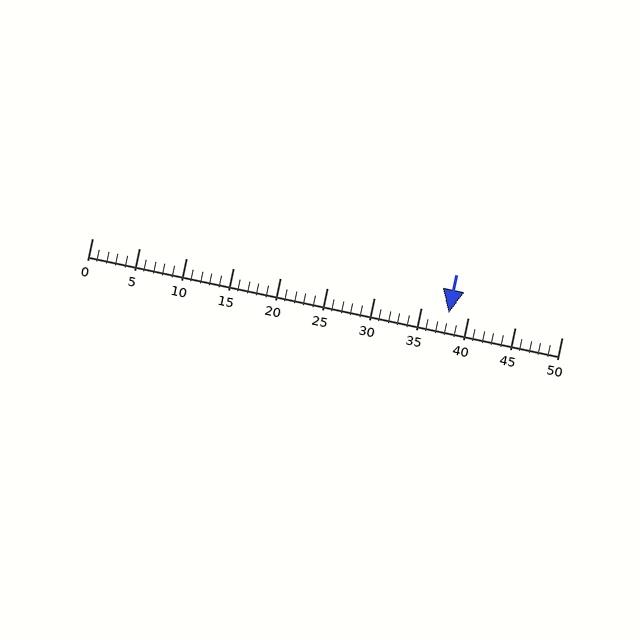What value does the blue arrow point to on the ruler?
The blue arrow points to approximately 38.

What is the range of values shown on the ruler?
The ruler shows values from 0 to 50.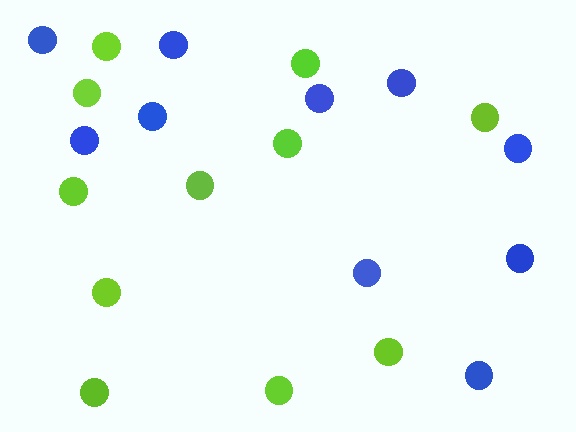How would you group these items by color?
There are 2 groups: one group of blue circles (10) and one group of lime circles (11).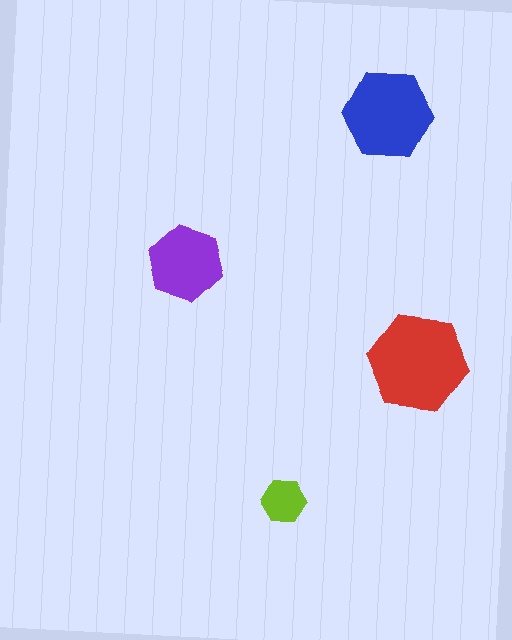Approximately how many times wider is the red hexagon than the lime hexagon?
About 2 times wider.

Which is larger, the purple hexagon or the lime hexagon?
The purple one.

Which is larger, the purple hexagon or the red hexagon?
The red one.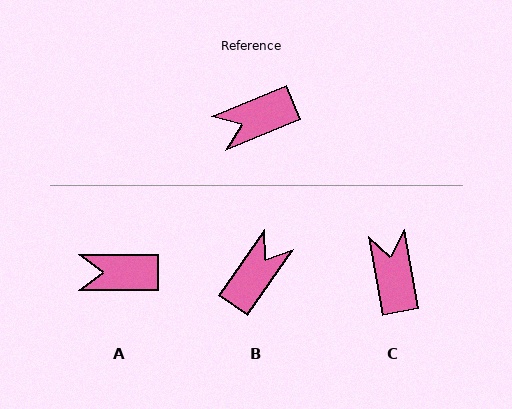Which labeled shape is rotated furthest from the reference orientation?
B, about 147 degrees away.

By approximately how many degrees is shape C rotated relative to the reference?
Approximately 102 degrees clockwise.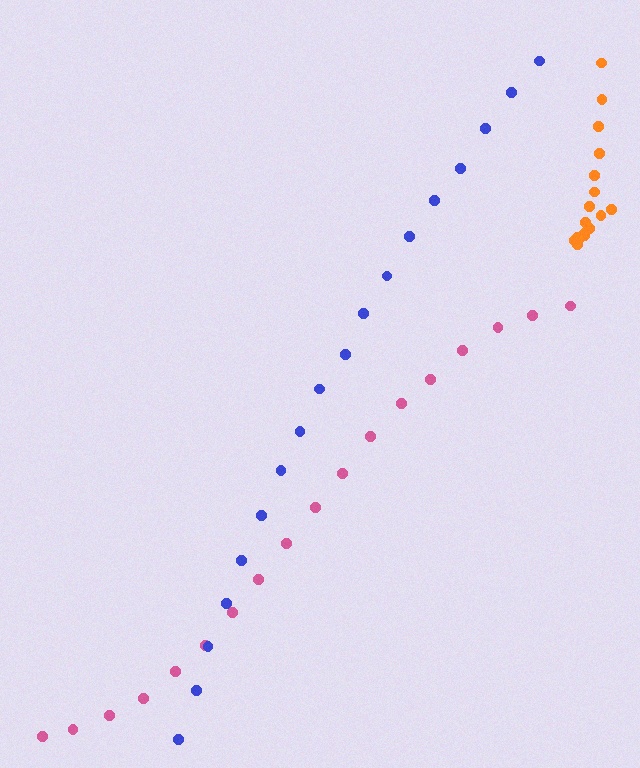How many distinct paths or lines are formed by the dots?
There are 3 distinct paths.